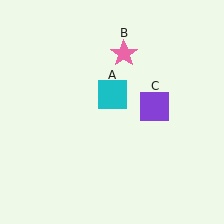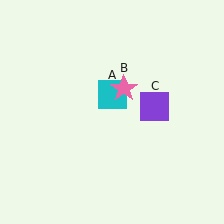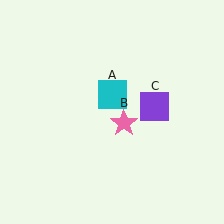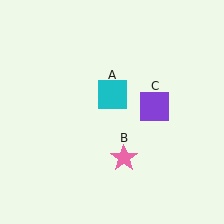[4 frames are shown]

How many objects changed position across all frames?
1 object changed position: pink star (object B).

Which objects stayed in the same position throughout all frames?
Cyan square (object A) and purple square (object C) remained stationary.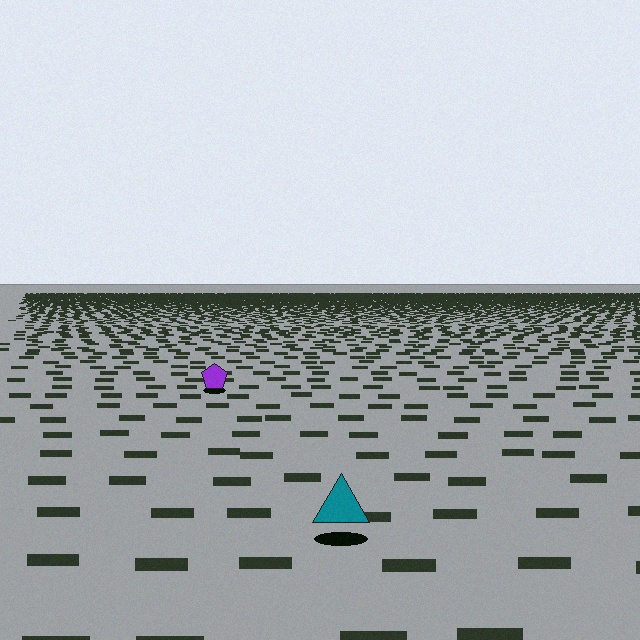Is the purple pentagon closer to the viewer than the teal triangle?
No. The teal triangle is closer — you can tell from the texture gradient: the ground texture is coarser near it.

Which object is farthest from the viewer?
The purple pentagon is farthest from the viewer. It appears smaller and the ground texture around it is denser.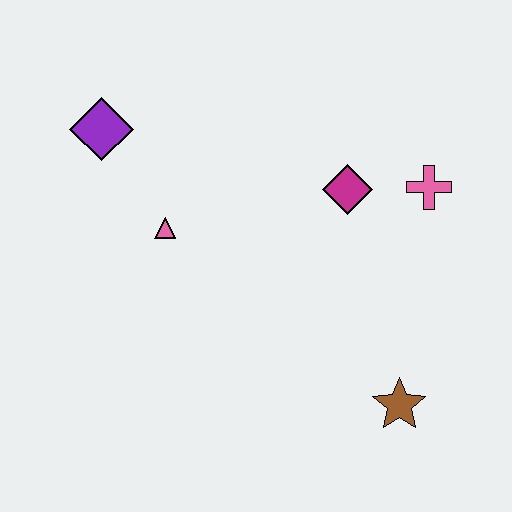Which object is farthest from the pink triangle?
The brown star is farthest from the pink triangle.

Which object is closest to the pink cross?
The magenta diamond is closest to the pink cross.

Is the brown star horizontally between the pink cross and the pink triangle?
Yes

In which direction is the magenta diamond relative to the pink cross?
The magenta diamond is to the left of the pink cross.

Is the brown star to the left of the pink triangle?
No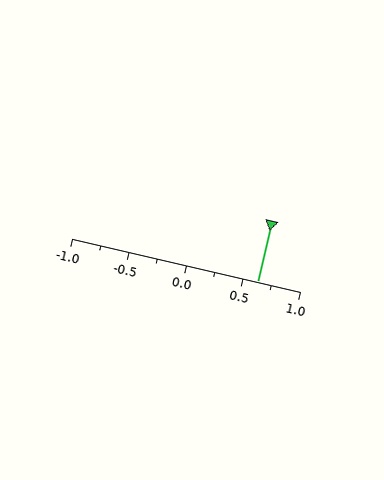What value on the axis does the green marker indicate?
The marker indicates approximately 0.62.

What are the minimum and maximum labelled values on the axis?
The axis runs from -1.0 to 1.0.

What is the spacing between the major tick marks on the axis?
The major ticks are spaced 0.5 apart.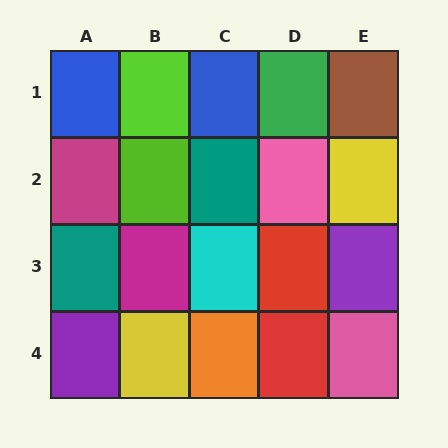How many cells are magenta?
2 cells are magenta.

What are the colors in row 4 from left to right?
Purple, yellow, orange, red, pink.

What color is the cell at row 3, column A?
Teal.